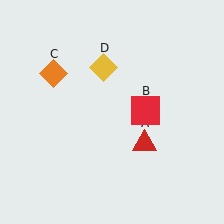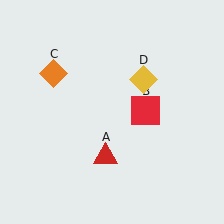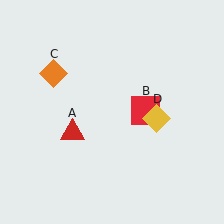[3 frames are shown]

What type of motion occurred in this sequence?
The red triangle (object A), yellow diamond (object D) rotated clockwise around the center of the scene.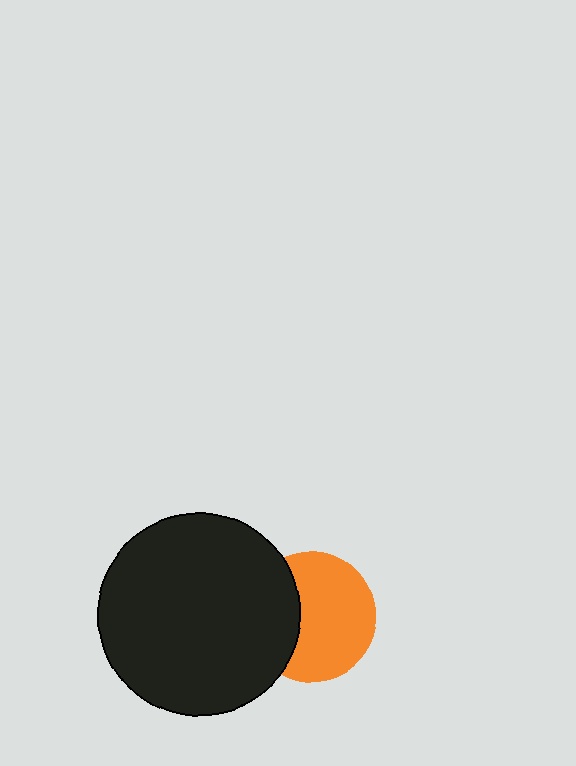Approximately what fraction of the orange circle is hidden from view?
Roughly 34% of the orange circle is hidden behind the black circle.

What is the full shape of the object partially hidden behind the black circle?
The partially hidden object is an orange circle.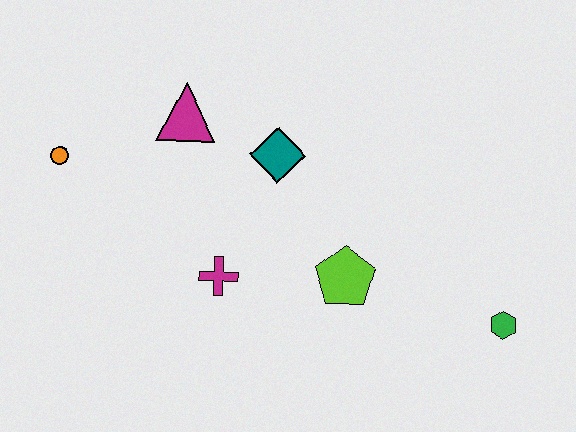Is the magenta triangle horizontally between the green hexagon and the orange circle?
Yes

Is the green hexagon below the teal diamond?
Yes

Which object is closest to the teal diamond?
The magenta triangle is closest to the teal diamond.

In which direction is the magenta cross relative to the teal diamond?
The magenta cross is below the teal diamond.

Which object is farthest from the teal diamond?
The green hexagon is farthest from the teal diamond.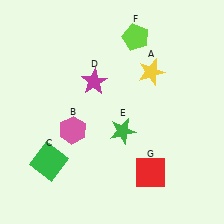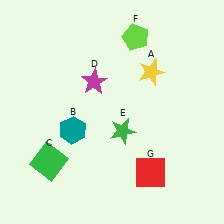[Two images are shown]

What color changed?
The hexagon (B) changed from pink in Image 1 to teal in Image 2.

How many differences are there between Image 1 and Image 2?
There is 1 difference between the two images.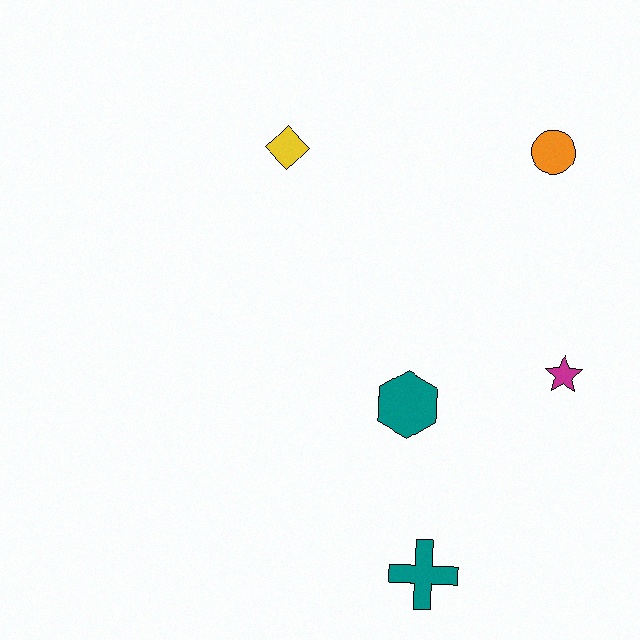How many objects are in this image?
There are 5 objects.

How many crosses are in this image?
There is 1 cross.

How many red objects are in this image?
There are no red objects.